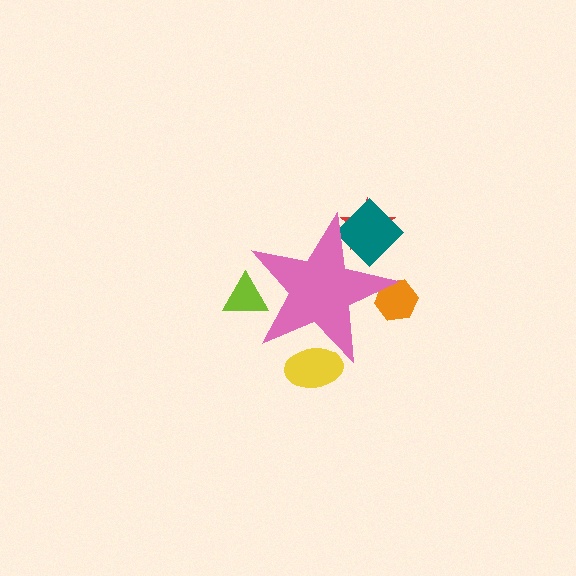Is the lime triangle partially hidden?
Yes, the lime triangle is partially hidden behind the pink star.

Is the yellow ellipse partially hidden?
Yes, the yellow ellipse is partially hidden behind the pink star.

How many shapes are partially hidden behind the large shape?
5 shapes are partially hidden.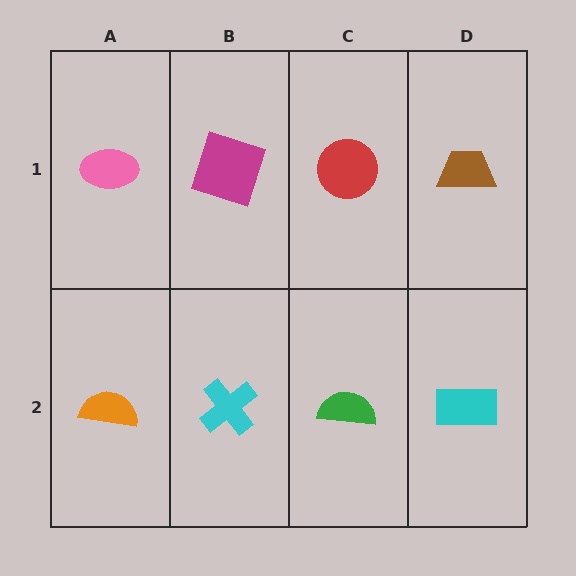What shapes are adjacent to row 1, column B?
A cyan cross (row 2, column B), a pink ellipse (row 1, column A), a red circle (row 1, column C).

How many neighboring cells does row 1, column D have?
2.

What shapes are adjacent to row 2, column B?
A magenta square (row 1, column B), an orange semicircle (row 2, column A), a green semicircle (row 2, column C).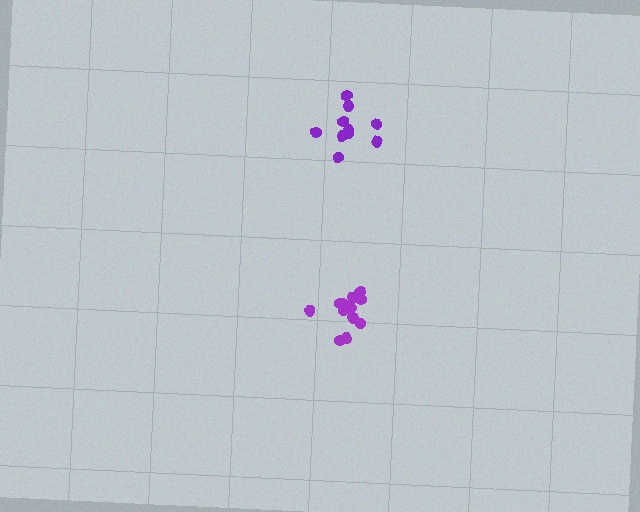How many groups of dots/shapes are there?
There are 2 groups.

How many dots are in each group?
Group 1: 12 dots, Group 2: 10 dots (22 total).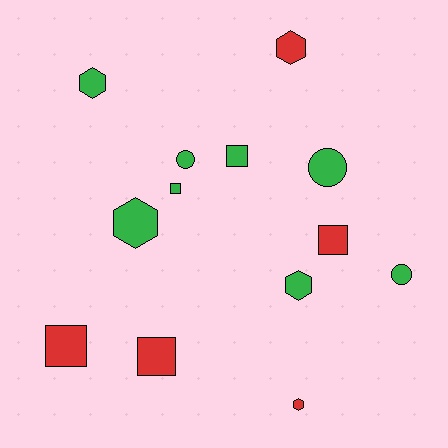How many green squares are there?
There are 2 green squares.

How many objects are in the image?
There are 13 objects.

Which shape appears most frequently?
Square, with 5 objects.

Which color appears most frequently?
Green, with 8 objects.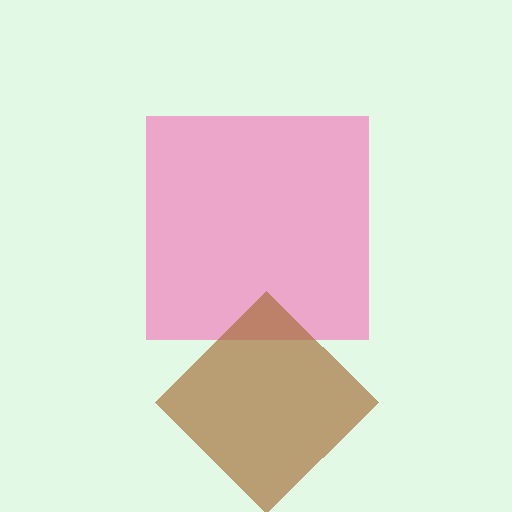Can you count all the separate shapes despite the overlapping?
Yes, there are 2 separate shapes.